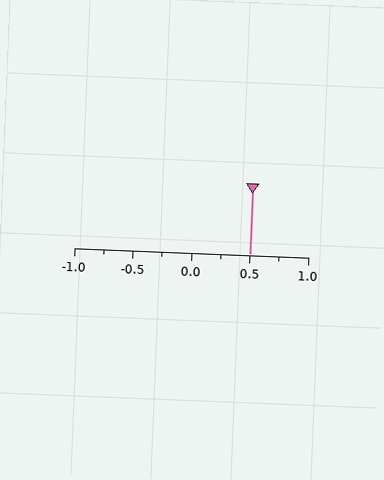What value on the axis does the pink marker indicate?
The marker indicates approximately 0.5.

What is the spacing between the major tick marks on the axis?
The major ticks are spaced 0.5 apart.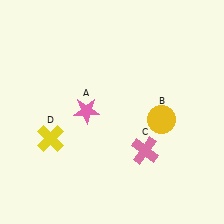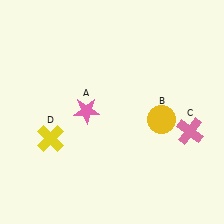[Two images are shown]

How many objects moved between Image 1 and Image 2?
1 object moved between the two images.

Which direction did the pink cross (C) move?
The pink cross (C) moved right.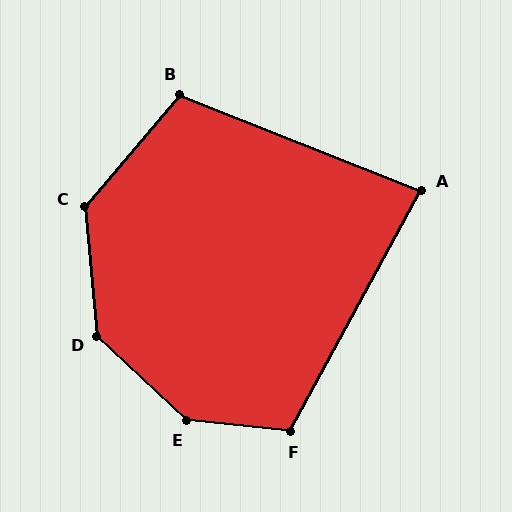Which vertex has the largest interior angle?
E, at approximately 143 degrees.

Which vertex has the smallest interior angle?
A, at approximately 83 degrees.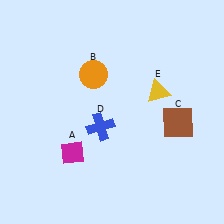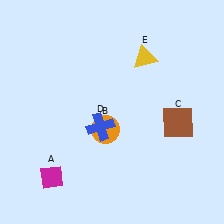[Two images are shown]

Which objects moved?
The objects that moved are: the magenta diamond (A), the orange circle (B), the yellow triangle (E).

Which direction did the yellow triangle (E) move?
The yellow triangle (E) moved up.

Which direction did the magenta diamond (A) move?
The magenta diamond (A) moved down.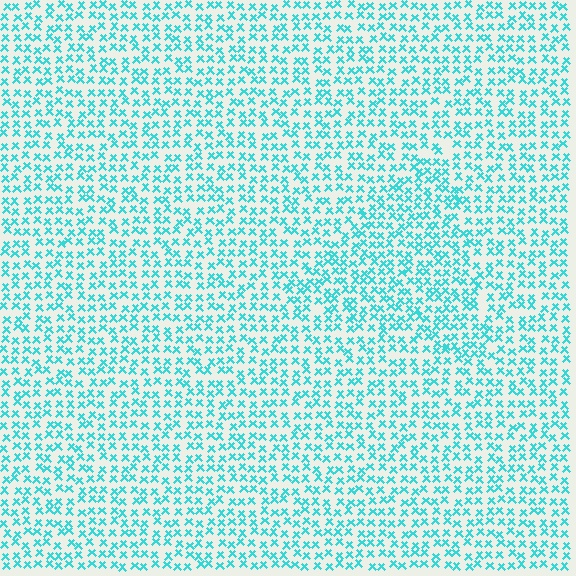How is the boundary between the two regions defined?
The boundary is defined by a change in element density (approximately 1.4x ratio). All elements are the same color, size, and shape.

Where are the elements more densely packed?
The elements are more densely packed inside the triangle boundary.